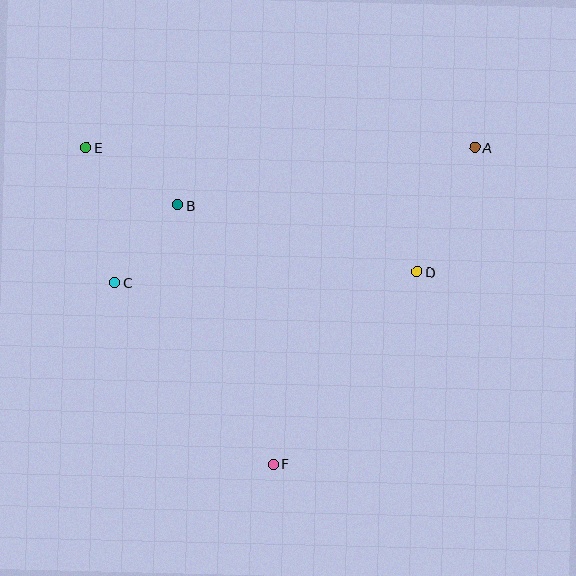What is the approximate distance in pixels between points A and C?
The distance between A and C is approximately 384 pixels.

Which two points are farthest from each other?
Points A and E are farthest from each other.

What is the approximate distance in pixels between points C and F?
The distance between C and F is approximately 241 pixels.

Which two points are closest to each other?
Points B and C are closest to each other.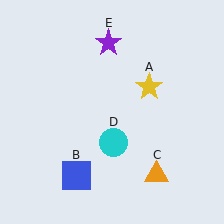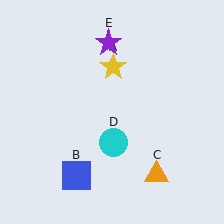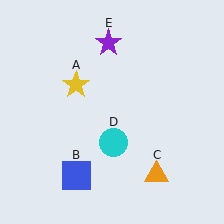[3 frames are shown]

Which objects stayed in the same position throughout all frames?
Blue square (object B) and orange triangle (object C) and cyan circle (object D) and purple star (object E) remained stationary.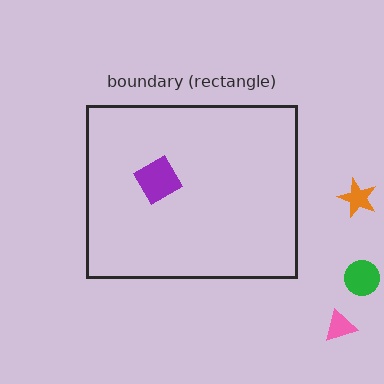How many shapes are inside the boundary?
1 inside, 3 outside.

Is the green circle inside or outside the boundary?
Outside.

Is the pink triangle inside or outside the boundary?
Outside.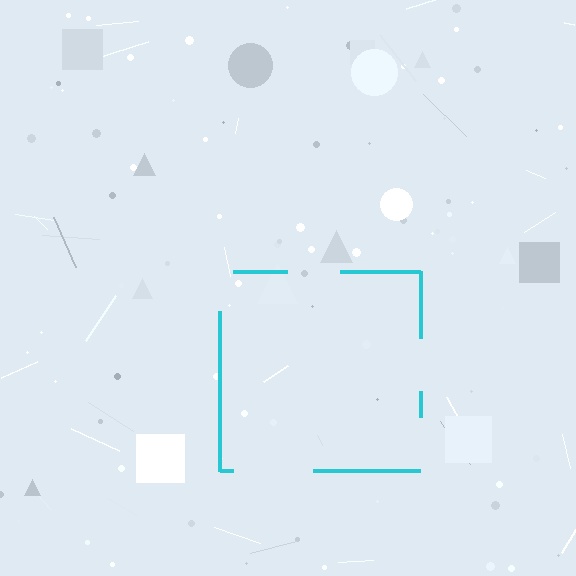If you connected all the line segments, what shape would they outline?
They would outline a square.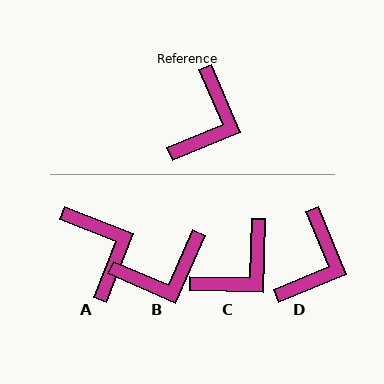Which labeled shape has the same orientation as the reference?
D.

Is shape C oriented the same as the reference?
No, it is off by about 24 degrees.